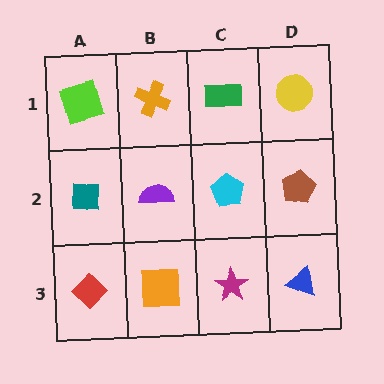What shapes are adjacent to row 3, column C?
A cyan pentagon (row 2, column C), an orange square (row 3, column B), a blue triangle (row 3, column D).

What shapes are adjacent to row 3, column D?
A brown pentagon (row 2, column D), a magenta star (row 3, column C).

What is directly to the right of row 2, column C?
A brown pentagon.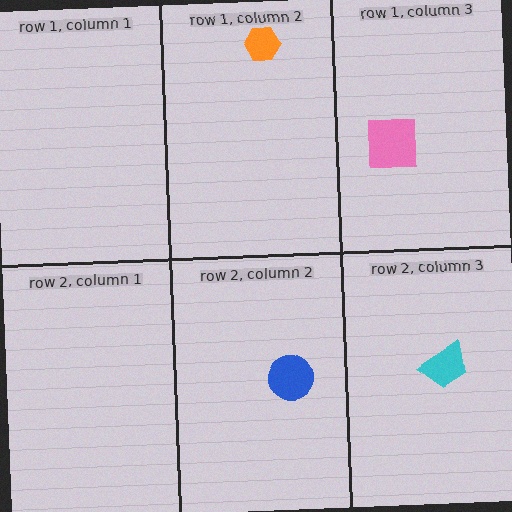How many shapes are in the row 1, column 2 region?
1.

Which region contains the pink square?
The row 1, column 3 region.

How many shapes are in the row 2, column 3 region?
1.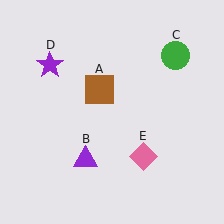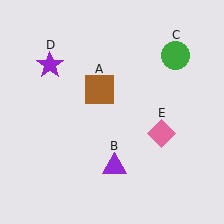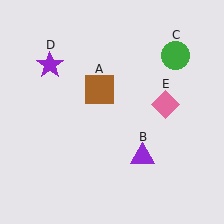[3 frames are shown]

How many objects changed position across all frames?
2 objects changed position: purple triangle (object B), pink diamond (object E).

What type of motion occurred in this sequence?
The purple triangle (object B), pink diamond (object E) rotated counterclockwise around the center of the scene.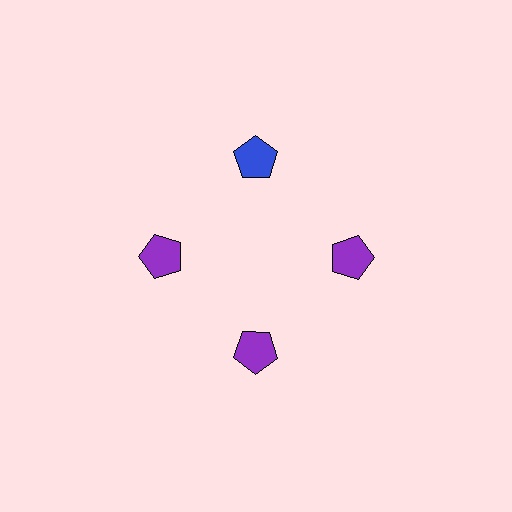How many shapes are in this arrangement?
There are 4 shapes arranged in a ring pattern.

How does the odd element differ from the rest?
It has a different color: blue instead of purple.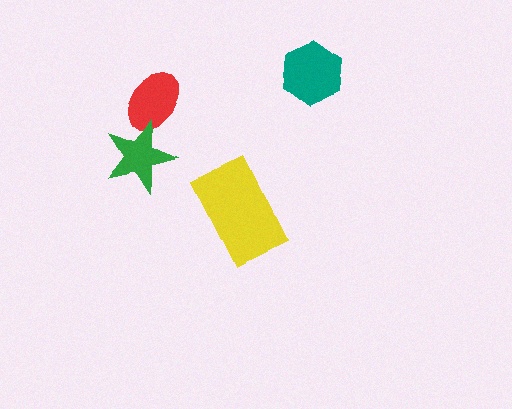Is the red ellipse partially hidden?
Yes, it is partially covered by another shape.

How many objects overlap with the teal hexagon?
0 objects overlap with the teal hexagon.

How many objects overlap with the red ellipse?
1 object overlaps with the red ellipse.